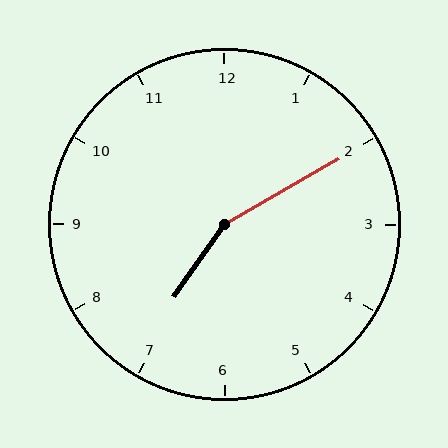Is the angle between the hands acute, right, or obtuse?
It is obtuse.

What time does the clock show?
7:10.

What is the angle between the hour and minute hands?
Approximately 155 degrees.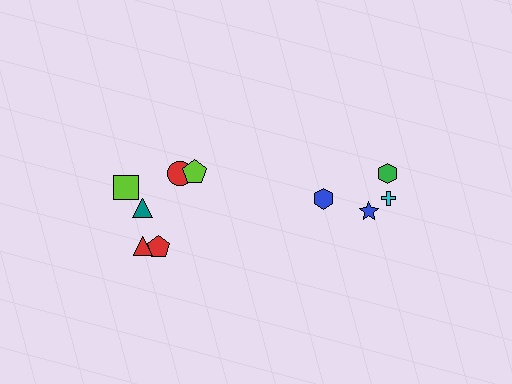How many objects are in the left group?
There are 6 objects.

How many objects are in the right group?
There are 4 objects.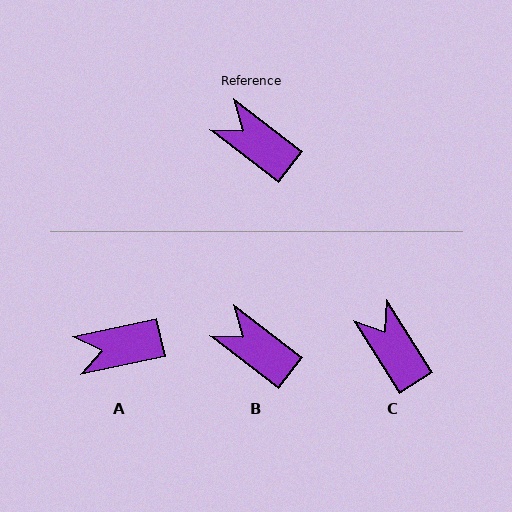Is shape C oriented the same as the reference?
No, it is off by about 20 degrees.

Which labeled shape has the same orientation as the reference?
B.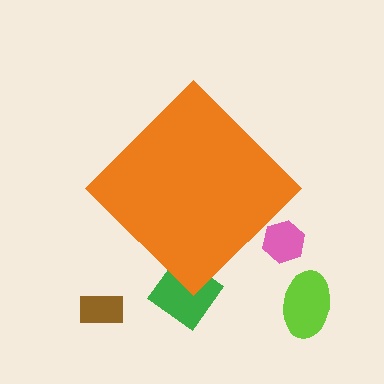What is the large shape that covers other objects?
An orange diamond.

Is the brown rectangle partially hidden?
No, the brown rectangle is fully visible.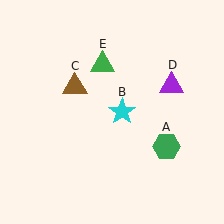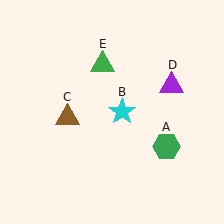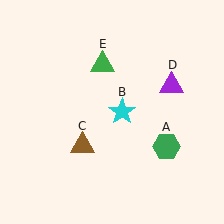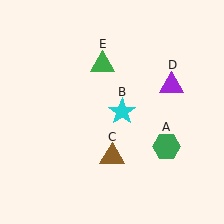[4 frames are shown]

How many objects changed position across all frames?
1 object changed position: brown triangle (object C).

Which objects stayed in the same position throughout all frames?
Green hexagon (object A) and cyan star (object B) and purple triangle (object D) and green triangle (object E) remained stationary.